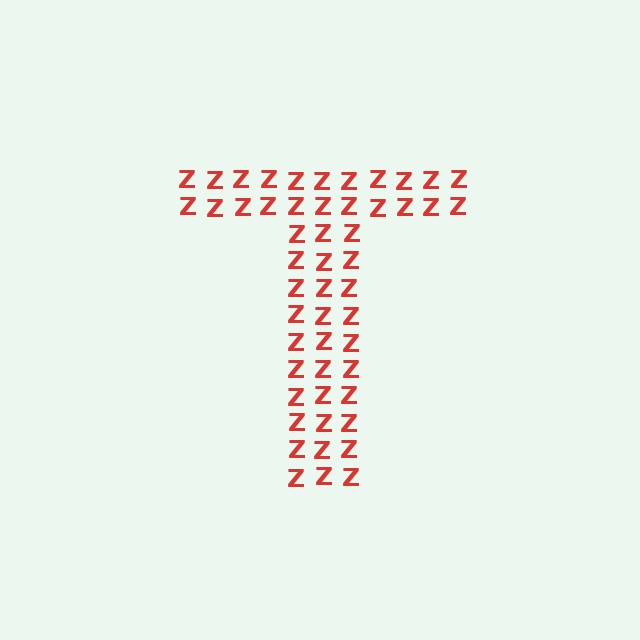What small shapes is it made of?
It is made of small letter Z's.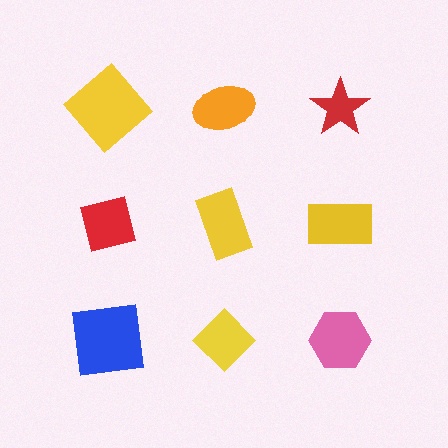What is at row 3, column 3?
A pink hexagon.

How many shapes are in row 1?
3 shapes.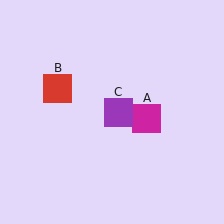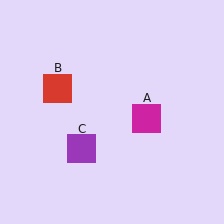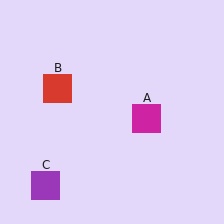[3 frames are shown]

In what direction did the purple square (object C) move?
The purple square (object C) moved down and to the left.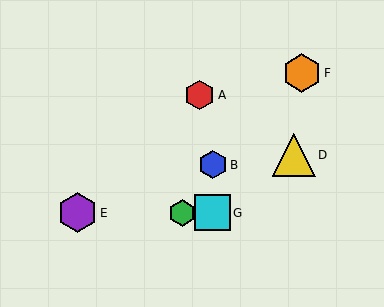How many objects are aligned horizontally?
3 objects (C, E, G) are aligned horizontally.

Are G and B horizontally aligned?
No, G is at y≈213 and B is at y≈165.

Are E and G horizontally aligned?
Yes, both are at y≈213.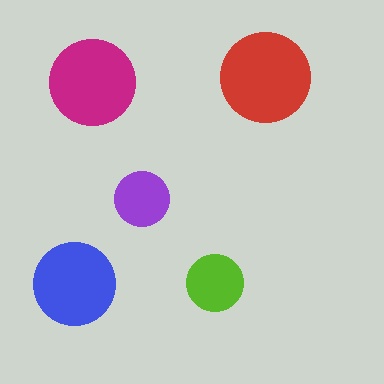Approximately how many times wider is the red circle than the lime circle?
About 1.5 times wider.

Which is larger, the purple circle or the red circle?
The red one.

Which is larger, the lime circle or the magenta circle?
The magenta one.